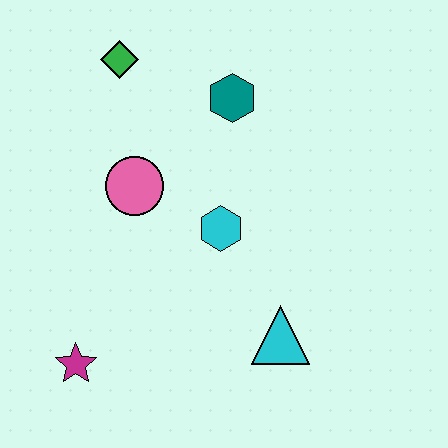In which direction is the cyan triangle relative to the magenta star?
The cyan triangle is to the right of the magenta star.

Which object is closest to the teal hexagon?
The green diamond is closest to the teal hexagon.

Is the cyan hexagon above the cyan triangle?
Yes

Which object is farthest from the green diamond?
The cyan triangle is farthest from the green diamond.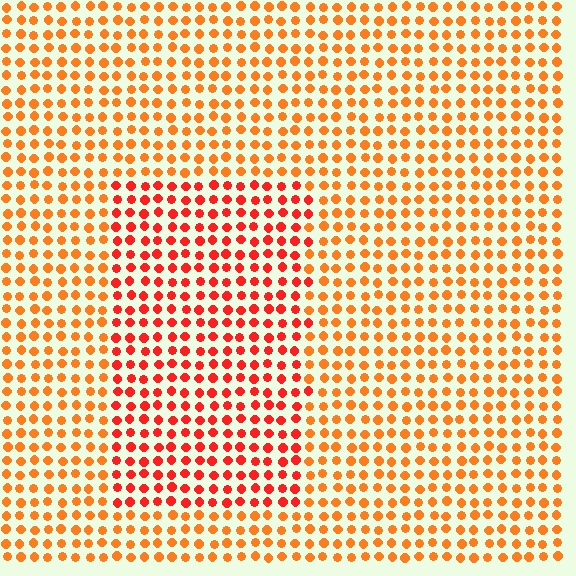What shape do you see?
I see a rectangle.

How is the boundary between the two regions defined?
The boundary is defined purely by a slight shift in hue (about 26 degrees). Spacing, size, and orientation are identical on both sides.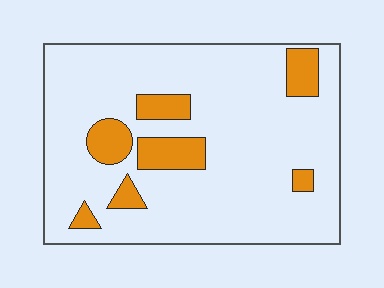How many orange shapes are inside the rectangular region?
7.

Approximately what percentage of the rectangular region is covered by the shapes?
Approximately 15%.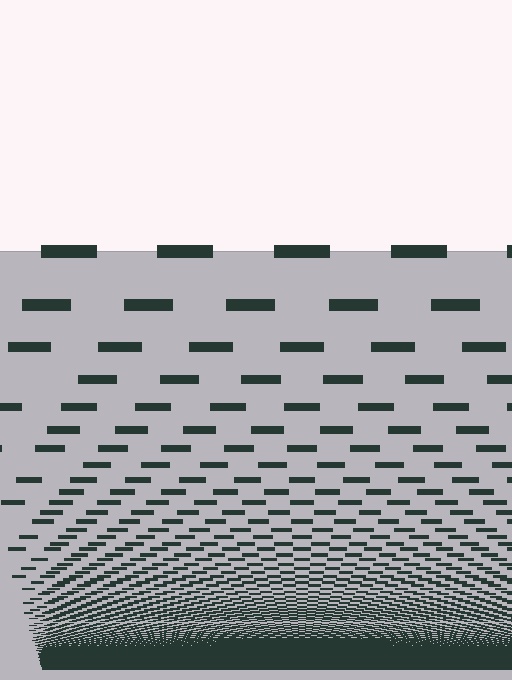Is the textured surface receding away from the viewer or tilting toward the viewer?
The surface appears to tilt toward the viewer. Texture elements get larger and sparser toward the top.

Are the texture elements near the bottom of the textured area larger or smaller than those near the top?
Smaller. The gradient is inverted — elements near the bottom are smaller and denser.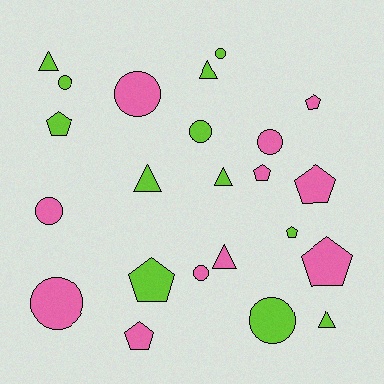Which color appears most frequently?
Lime, with 12 objects.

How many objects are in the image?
There are 23 objects.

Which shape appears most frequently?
Circle, with 9 objects.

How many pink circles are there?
There are 5 pink circles.